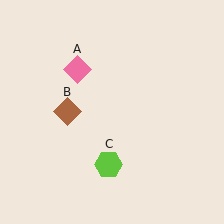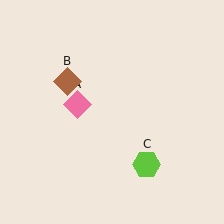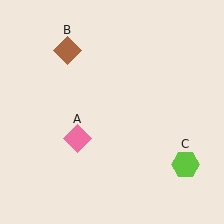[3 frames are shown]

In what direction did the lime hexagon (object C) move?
The lime hexagon (object C) moved right.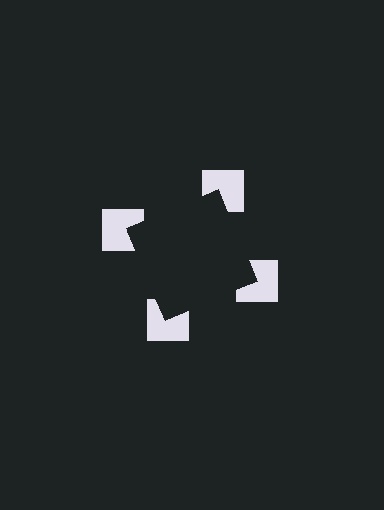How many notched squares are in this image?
There are 4 — one at each vertex of the illusory square.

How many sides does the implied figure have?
4 sides.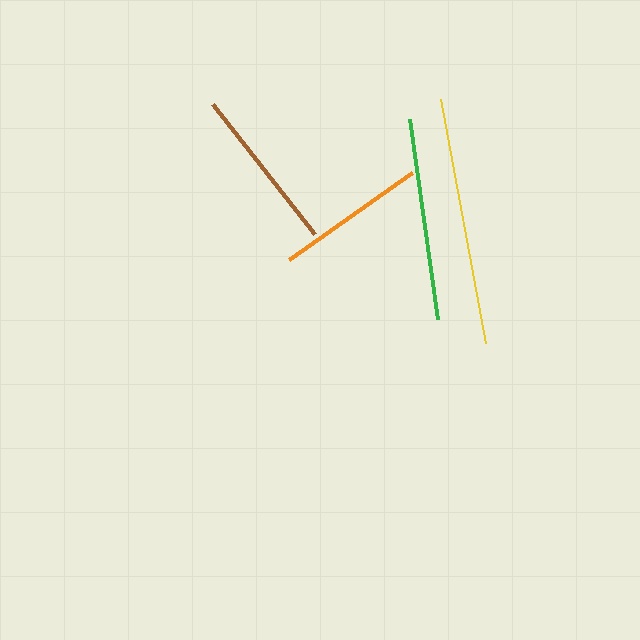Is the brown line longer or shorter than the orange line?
The brown line is longer than the orange line.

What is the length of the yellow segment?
The yellow segment is approximately 248 pixels long.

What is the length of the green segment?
The green segment is approximately 202 pixels long.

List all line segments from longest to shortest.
From longest to shortest: yellow, green, brown, orange.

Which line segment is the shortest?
The orange line is the shortest at approximately 151 pixels.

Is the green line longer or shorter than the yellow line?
The yellow line is longer than the green line.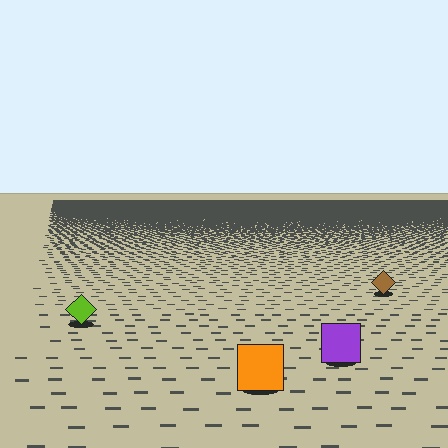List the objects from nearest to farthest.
From nearest to farthest: the orange square, the purple square, the lime diamond, the brown diamond.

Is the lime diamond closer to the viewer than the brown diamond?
Yes. The lime diamond is closer — you can tell from the texture gradient: the ground texture is coarser near it.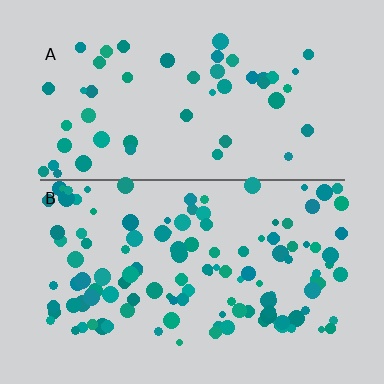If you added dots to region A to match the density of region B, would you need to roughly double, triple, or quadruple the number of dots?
Approximately double.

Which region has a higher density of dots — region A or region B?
B (the bottom).